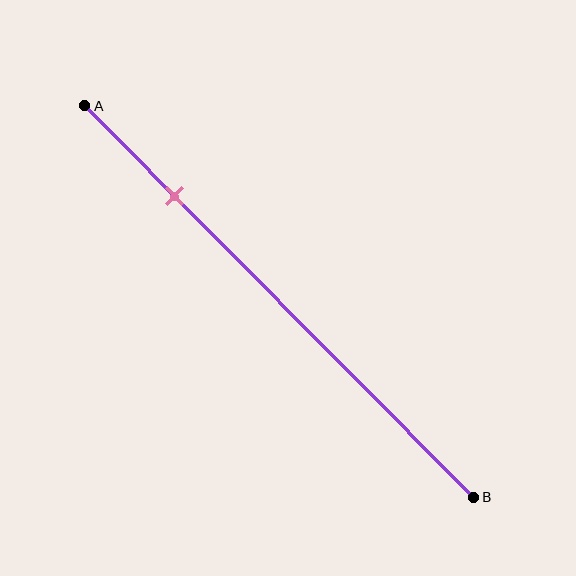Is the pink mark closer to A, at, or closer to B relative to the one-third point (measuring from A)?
The pink mark is closer to point A than the one-third point of segment AB.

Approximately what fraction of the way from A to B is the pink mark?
The pink mark is approximately 25% of the way from A to B.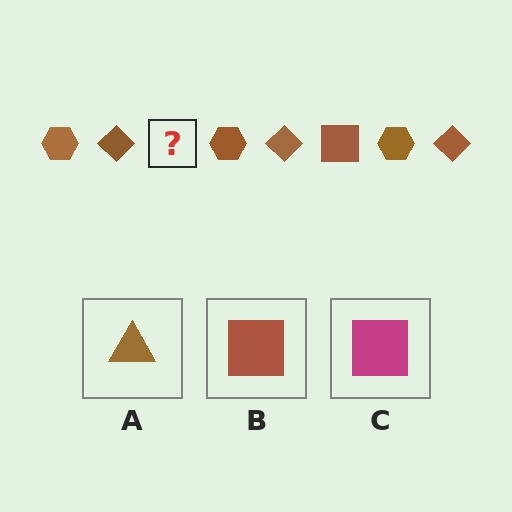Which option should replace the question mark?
Option B.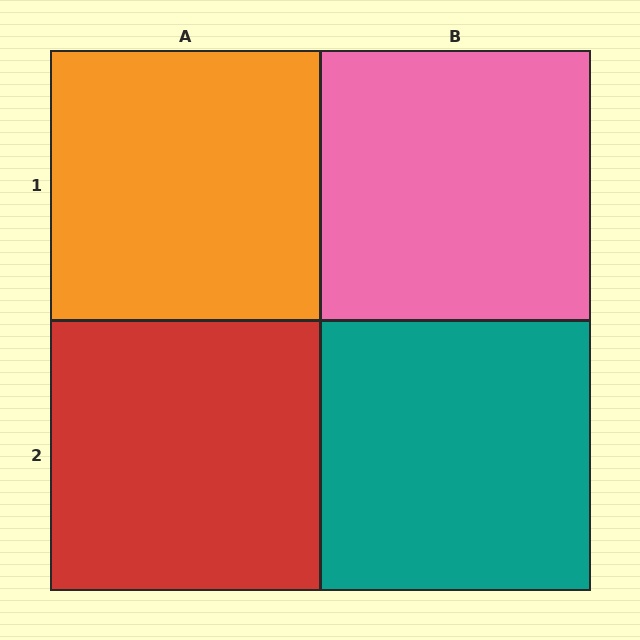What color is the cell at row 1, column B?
Pink.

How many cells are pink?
1 cell is pink.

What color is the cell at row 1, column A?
Orange.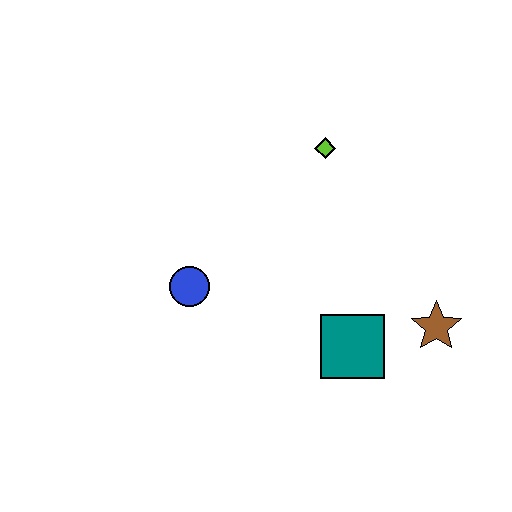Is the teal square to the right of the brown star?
No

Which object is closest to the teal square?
The brown star is closest to the teal square.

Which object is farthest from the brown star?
The blue circle is farthest from the brown star.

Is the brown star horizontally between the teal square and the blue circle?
No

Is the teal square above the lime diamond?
No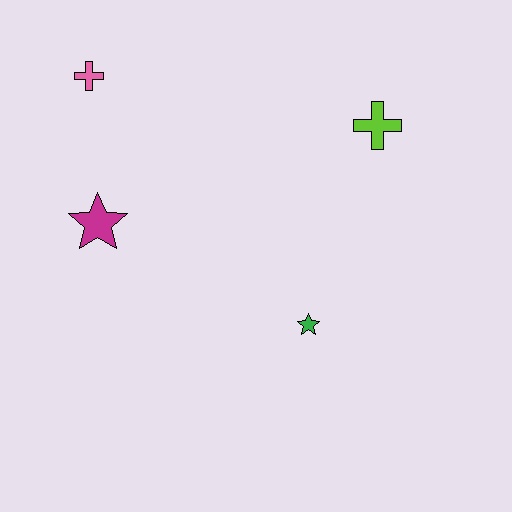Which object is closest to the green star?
The lime cross is closest to the green star.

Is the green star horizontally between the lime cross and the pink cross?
Yes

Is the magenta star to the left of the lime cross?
Yes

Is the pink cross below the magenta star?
No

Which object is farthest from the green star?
The pink cross is farthest from the green star.